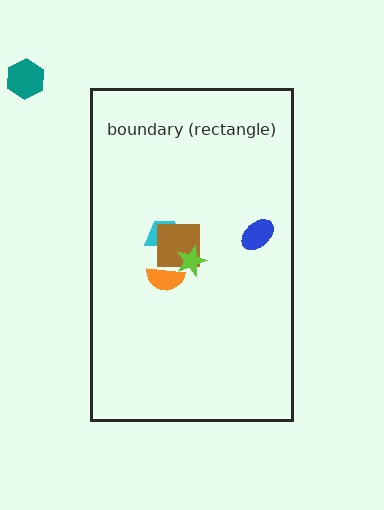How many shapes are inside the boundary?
5 inside, 1 outside.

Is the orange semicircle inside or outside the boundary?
Inside.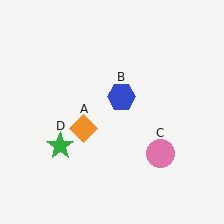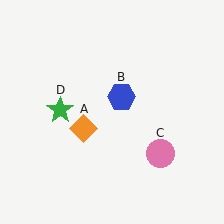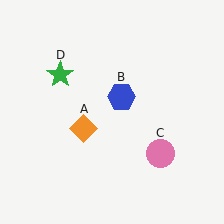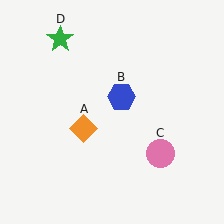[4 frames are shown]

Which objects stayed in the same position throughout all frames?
Orange diamond (object A) and blue hexagon (object B) and pink circle (object C) remained stationary.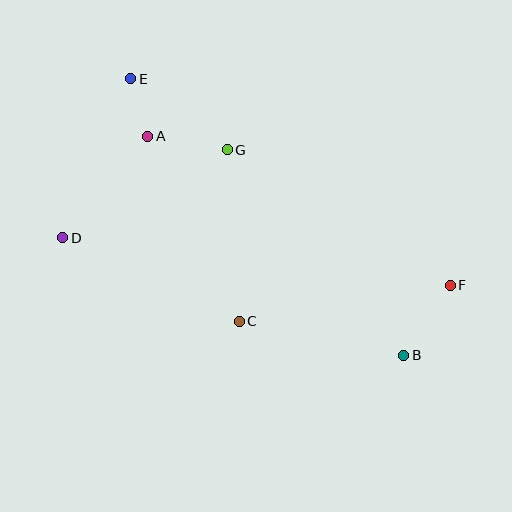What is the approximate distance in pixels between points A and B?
The distance between A and B is approximately 337 pixels.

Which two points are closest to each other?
Points A and E are closest to each other.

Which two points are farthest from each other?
Points D and F are farthest from each other.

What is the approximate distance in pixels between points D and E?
The distance between D and E is approximately 172 pixels.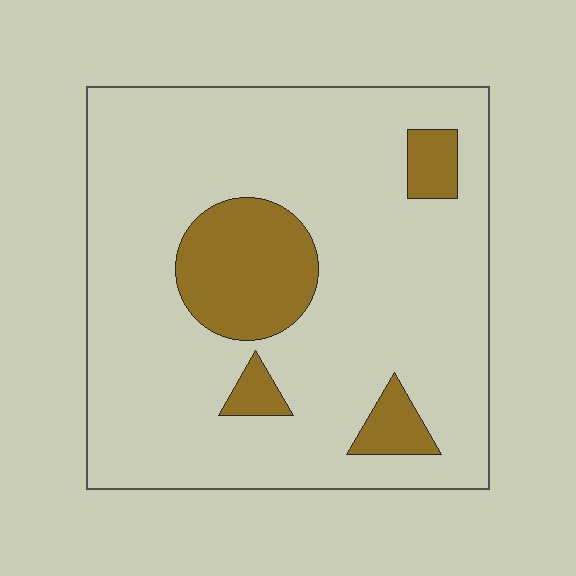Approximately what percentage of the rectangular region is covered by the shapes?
Approximately 15%.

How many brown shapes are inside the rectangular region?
4.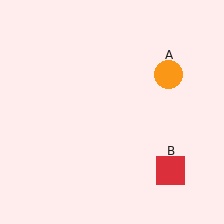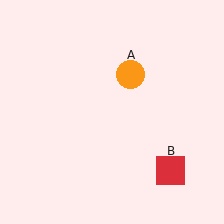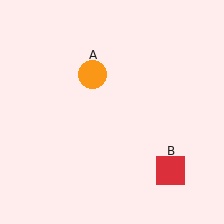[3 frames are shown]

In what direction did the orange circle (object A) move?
The orange circle (object A) moved left.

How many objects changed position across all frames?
1 object changed position: orange circle (object A).